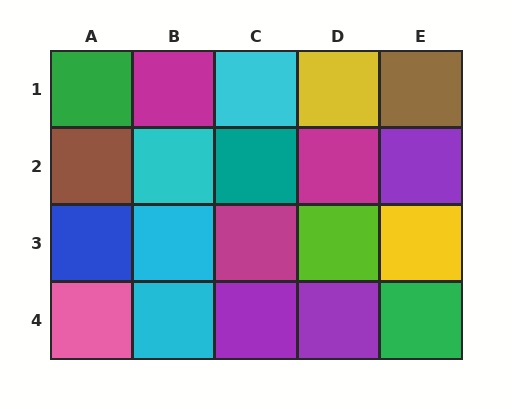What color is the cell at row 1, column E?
Brown.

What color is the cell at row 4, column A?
Pink.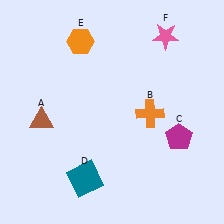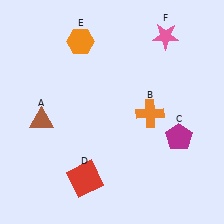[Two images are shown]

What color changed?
The square (D) changed from teal in Image 1 to red in Image 2.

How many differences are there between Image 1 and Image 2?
There is 1 difference between the two images.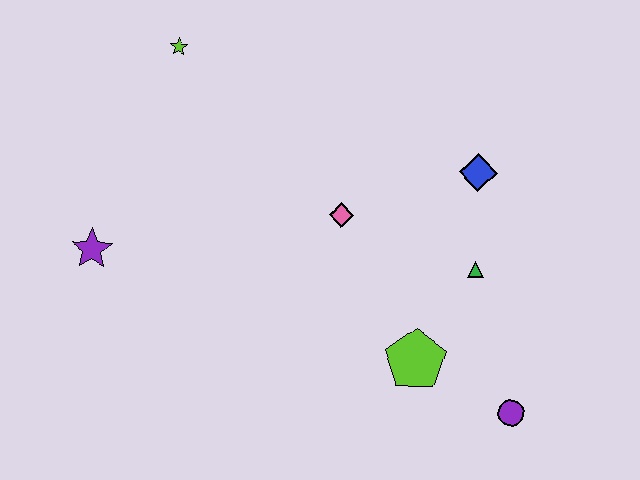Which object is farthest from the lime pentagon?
The lime star is farthest from the lime pentagon.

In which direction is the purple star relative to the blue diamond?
The purple star is to the left of the blue diamond.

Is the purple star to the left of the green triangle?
Yes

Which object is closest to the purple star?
The lime star is closest to the purple star.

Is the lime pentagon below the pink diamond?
Yes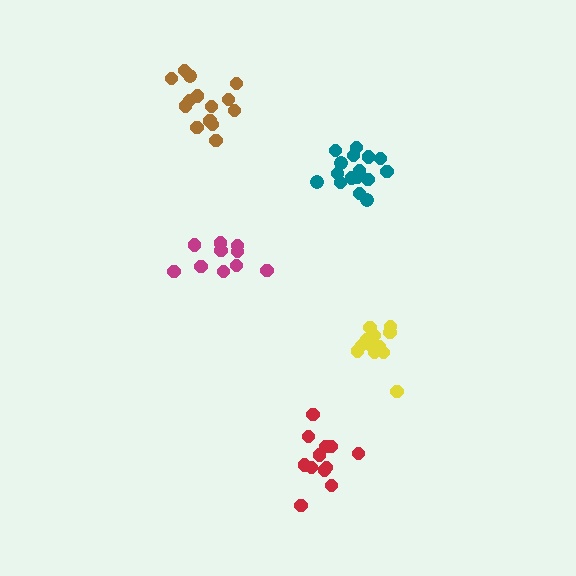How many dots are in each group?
Group 1: 10 dots, Group 2: 13 dots, Group 3: 15 dots, Group 4: 16 dots, Group 5: 12 dots (66 total).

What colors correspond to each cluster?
The clusters are colored: magenta, yellow, brown, teal, red.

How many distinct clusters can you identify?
There are 5 distinct clusters.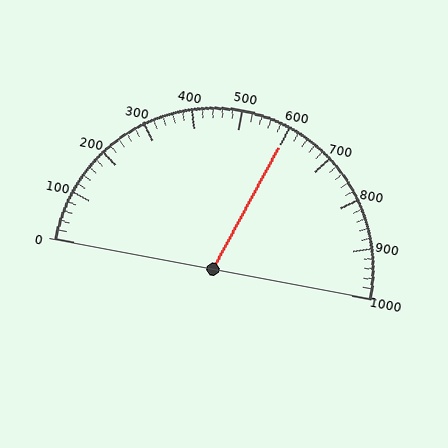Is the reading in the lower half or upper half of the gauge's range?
The reading is in the upper half of the range (0 to 1000).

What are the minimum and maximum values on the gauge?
The gauge ranges from 0 to 1000.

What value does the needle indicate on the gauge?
The needle indicates approximately 600.